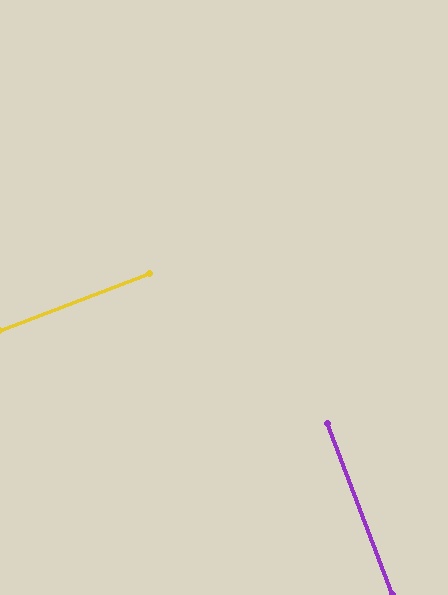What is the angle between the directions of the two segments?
Approximately 90 degrees.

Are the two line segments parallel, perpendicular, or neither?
Perpendicular — they meet at approximately 90°.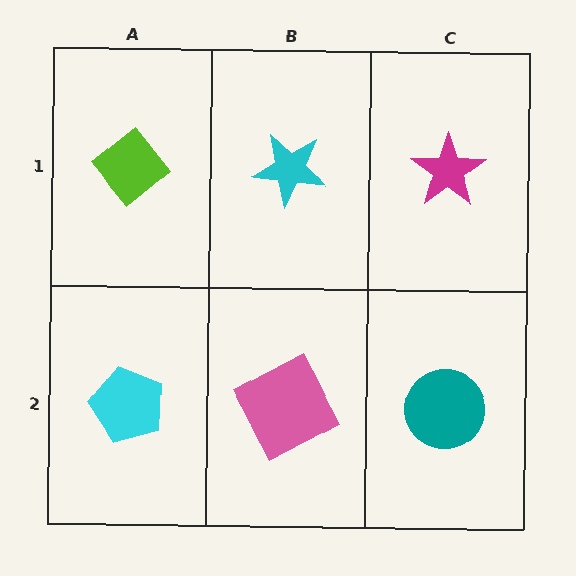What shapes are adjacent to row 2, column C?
A magenta star (row 1, column C), a pink square (row 2, column B).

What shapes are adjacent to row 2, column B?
A cyan star (row 1, column B), a cyan pentagon (row 2, column A), a teal circle (row 2, column C).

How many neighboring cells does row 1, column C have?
2.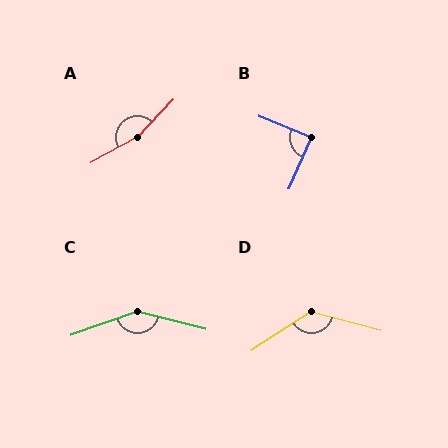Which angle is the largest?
A, at approximately 161 degrees.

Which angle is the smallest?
B, at approximately 88 degrees.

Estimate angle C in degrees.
Approximately 146 degrees.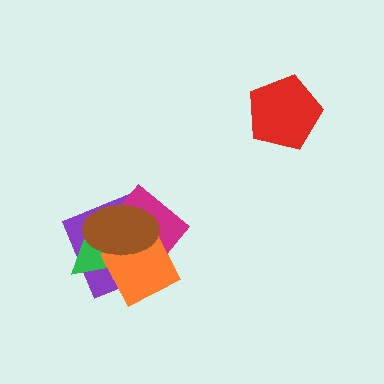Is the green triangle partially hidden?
Yes, it is partially covered by another shape.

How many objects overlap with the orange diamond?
4 objects overlap with the orange diamond.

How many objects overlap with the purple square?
4 objects overlap with the purple square.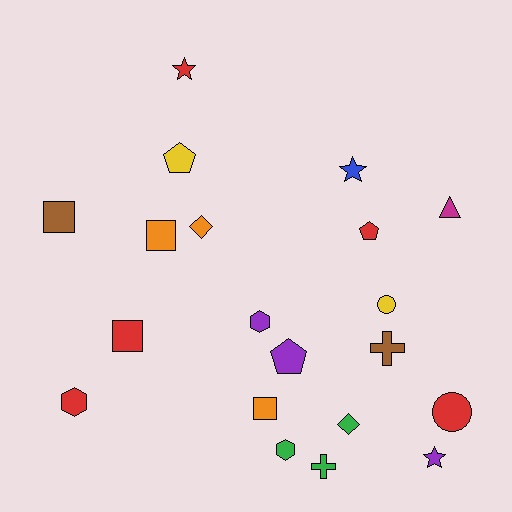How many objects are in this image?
There are 20 objects.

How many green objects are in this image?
There are 3 green objects.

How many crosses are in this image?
There are 2 crosses.